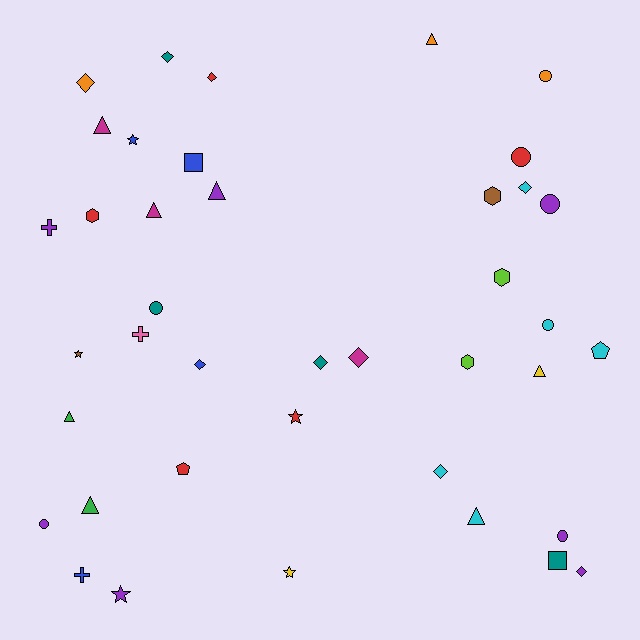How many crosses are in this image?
There are 3 crosses.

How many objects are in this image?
There are 40 objects.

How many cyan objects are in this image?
There are 5 cyan objects.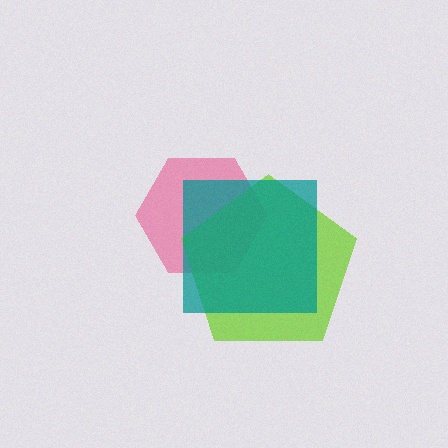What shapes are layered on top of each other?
The layered shapes are: a pink hexagon, a lime pentagon, a teal square.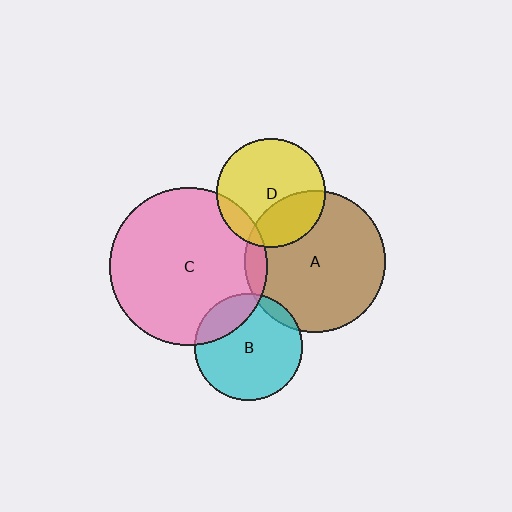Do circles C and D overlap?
Yes.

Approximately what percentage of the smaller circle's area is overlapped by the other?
Approximately 10%.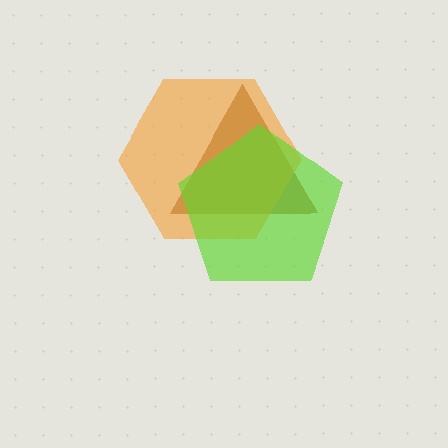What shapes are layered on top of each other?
The layered shapes are: a brown triangle, an orange hexagon, a lime pentagon.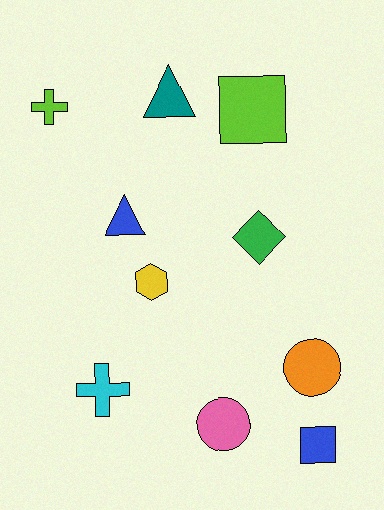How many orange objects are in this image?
There is 1 orange object.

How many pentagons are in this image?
There are no pentagons.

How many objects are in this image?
There are 10 objects.